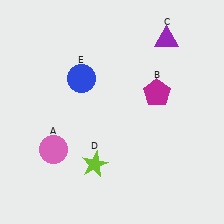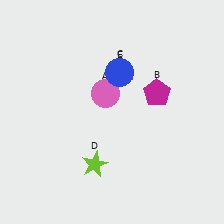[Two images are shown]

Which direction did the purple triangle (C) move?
The purple triangle (C) moved left.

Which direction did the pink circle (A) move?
The pink circle (A) moved up.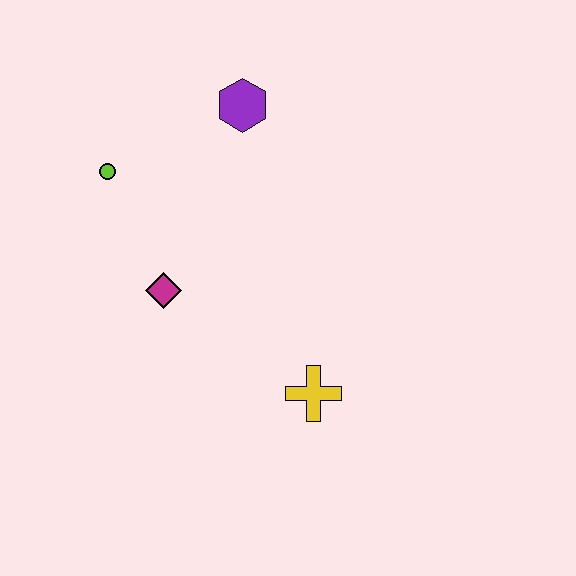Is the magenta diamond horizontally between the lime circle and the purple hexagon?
Yes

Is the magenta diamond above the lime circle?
No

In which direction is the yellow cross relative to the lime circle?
The yellow cross is below the lime circle.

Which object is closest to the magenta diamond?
The lime circle is closest to the magenta diamond.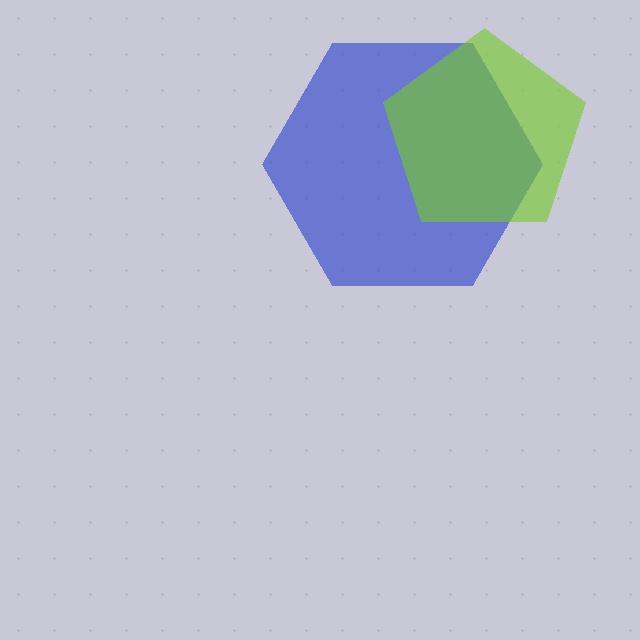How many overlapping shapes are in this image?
There are 2 overlapping shapes in the image.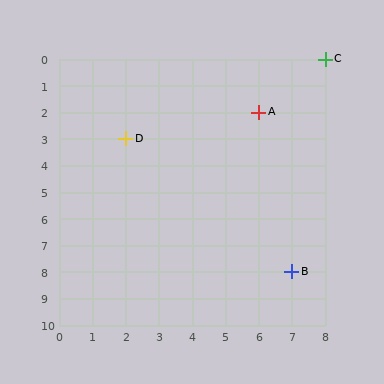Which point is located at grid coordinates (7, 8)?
Point B is at (7, 8).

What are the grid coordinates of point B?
Point B is at grid coordinates (7, 8).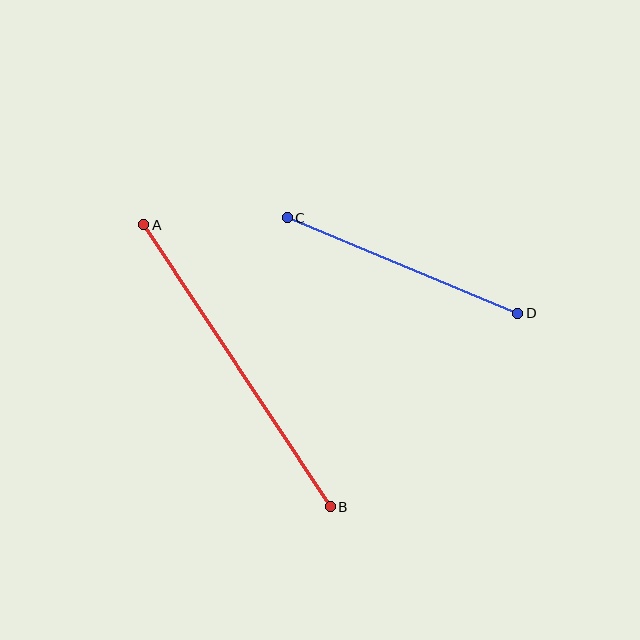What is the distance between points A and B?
The distance is approximately 338 pixels.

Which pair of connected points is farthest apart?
Points A and B are farthest apart.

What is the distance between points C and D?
The distance is approximately 250 pixels.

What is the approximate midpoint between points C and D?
The midpoint is at approximately (402, 265) pixels.